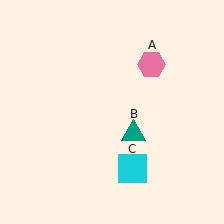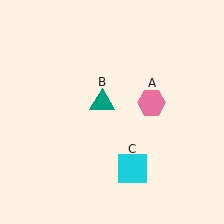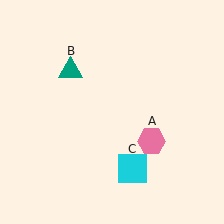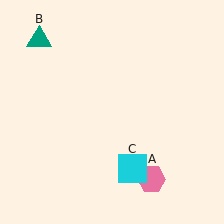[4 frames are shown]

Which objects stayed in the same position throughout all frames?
Cyan square (object C) remained stationary.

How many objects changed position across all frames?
2 objects changed position: pink hexagon (object A), teal triangle (object B).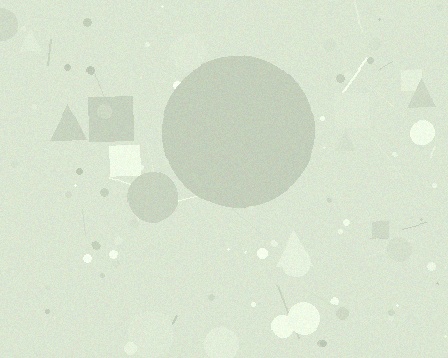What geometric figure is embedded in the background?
A circle is embedded in the background.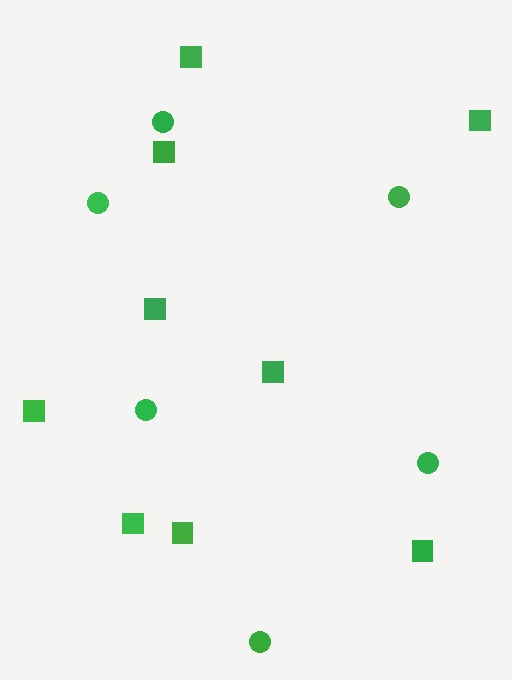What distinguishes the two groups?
There are 2 groups: one group of squares (9) and one group of circles (6).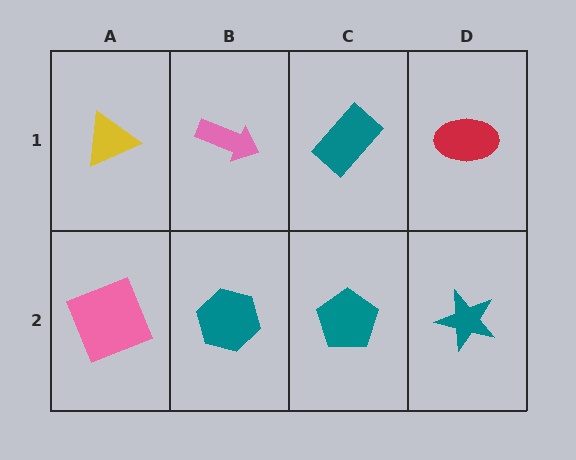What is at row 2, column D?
A teal star.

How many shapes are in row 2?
4 shapes.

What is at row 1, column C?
A teal rectangle.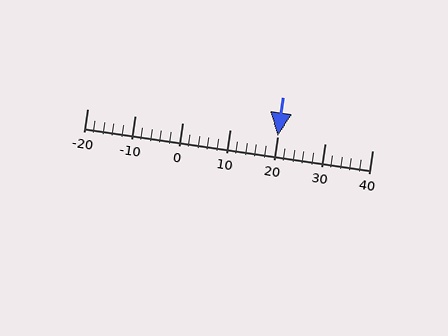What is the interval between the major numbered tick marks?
The major tick marks are spaced 10 units apart.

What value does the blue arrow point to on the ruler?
The blue arrow points to approximately 20.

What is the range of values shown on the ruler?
The ruler shows values from -20 to 40.